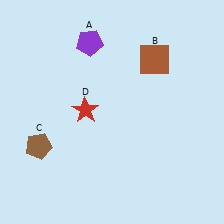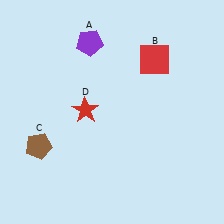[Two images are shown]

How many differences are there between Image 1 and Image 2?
There is 1 difference between the two images.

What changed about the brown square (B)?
In Image 1, B is brown. In Image 2, it changed to red.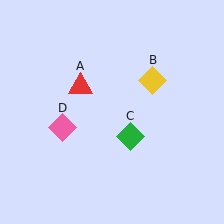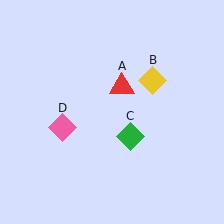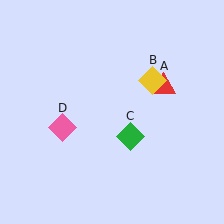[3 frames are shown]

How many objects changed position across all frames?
1 object changed position: red triangle (object A).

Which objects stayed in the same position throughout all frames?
Yellow diamond (object B) and green diamond (object C) and pink diamond (object D) remained stationary.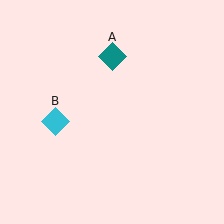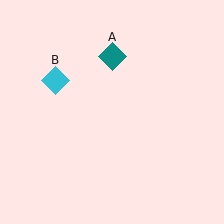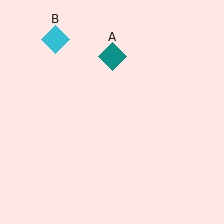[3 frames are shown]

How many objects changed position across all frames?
1 object changed position: cyan diamond (object B).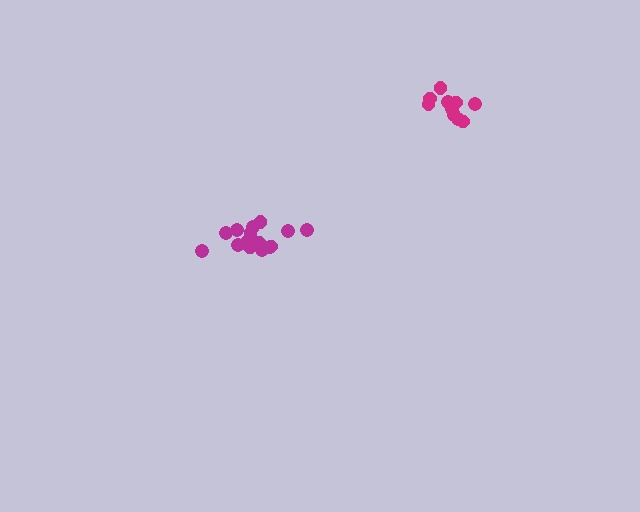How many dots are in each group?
Group 1: 15 dots, Group 2: 10 dots (25 total).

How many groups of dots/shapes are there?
There are 2 groups.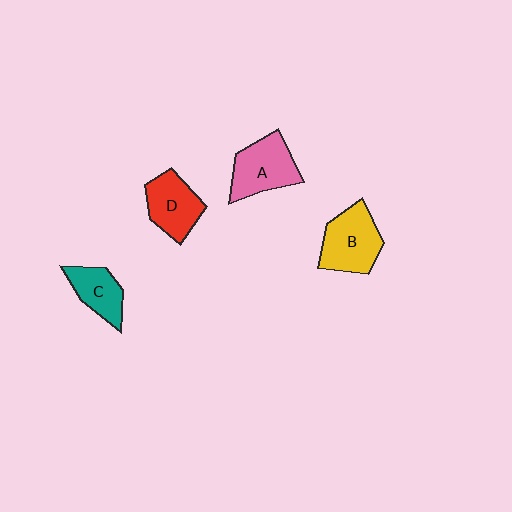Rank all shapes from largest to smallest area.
From largest to smallest: B (yellow), A (pink), D (red), C (teal).